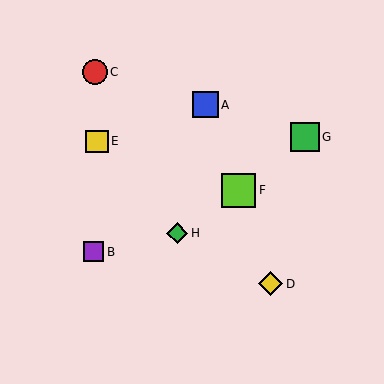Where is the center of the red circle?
The center of the red circle is at (95, 72).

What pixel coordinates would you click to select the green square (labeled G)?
Click at (305, 137) to select the green square G.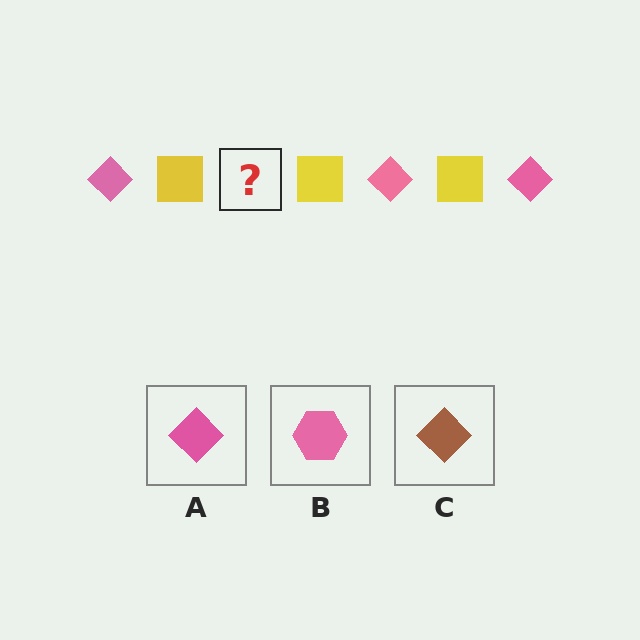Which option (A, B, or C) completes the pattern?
A.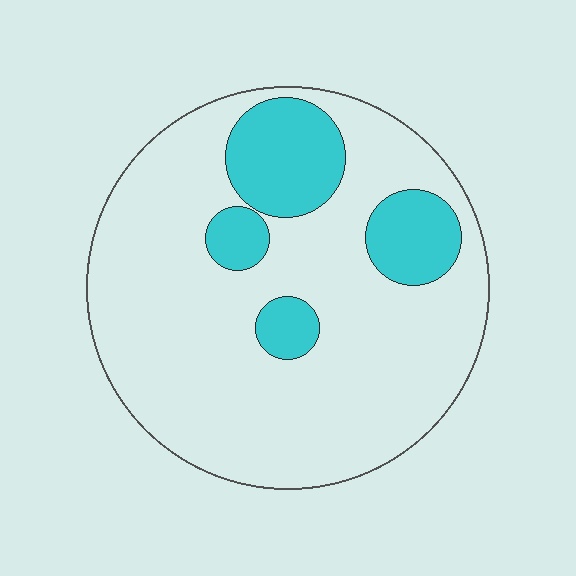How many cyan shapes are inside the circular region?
4.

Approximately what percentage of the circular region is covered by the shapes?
Approximately 20%.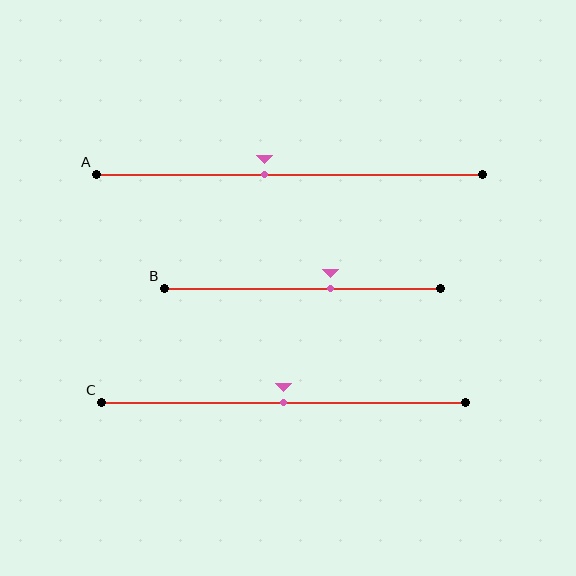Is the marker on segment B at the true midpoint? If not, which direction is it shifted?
No, the marker on segment B is shifted to the right by about 10% of the segment length.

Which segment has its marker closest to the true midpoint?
Segment C has its marker closest to the true midpoint.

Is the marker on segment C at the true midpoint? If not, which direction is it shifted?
Yes, the marker on segment C is at the true midpoint.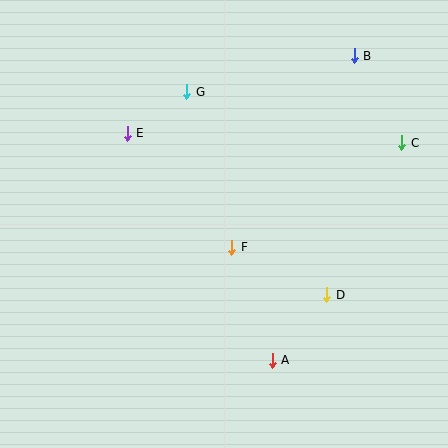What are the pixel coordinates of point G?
Point G is at (187, 92).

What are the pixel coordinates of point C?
Point C is at (402, 143).